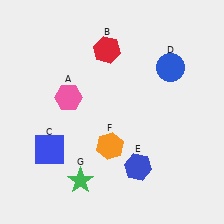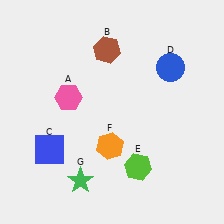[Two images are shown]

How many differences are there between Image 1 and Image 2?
There are 2 differences between the two images.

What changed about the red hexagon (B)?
In Image 1, B is red. In Image 2, it changed to brown.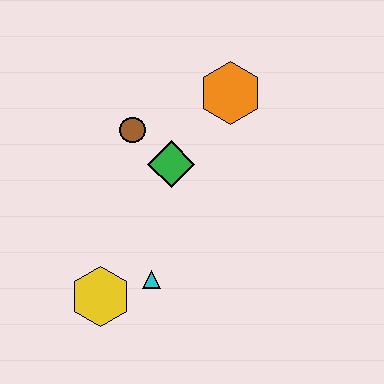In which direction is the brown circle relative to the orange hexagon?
The brown circle is to the left of the orange hexagon.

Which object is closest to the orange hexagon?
The green diamond is closest to the orange hexagon.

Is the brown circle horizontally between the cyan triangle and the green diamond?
No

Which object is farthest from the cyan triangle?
The orange hexagon is farthest from the cyan triangle.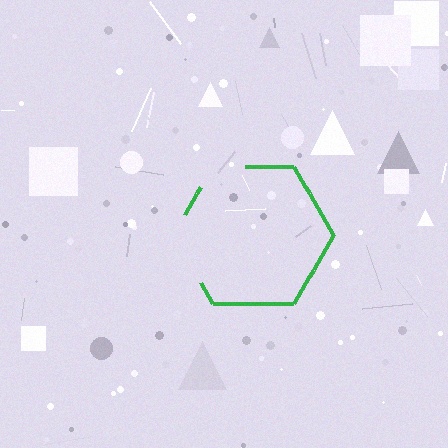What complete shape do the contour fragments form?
The contour fragments form a hexagon.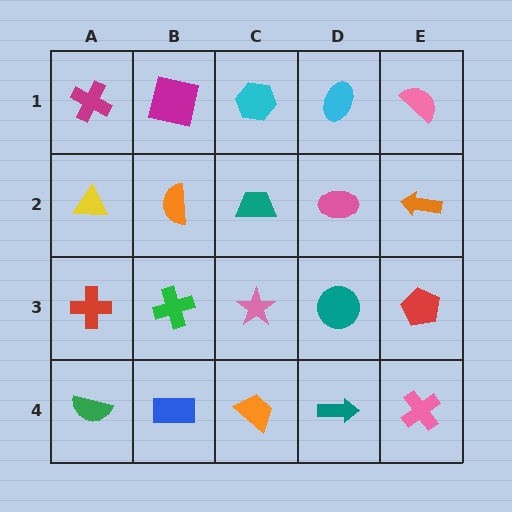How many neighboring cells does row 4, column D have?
3.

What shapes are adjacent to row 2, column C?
A cyan hexagon (row 1, column C), a pink star (row 3, column C), an orange semicircle (row 2, column B), a pink ellipse (row 2, column D).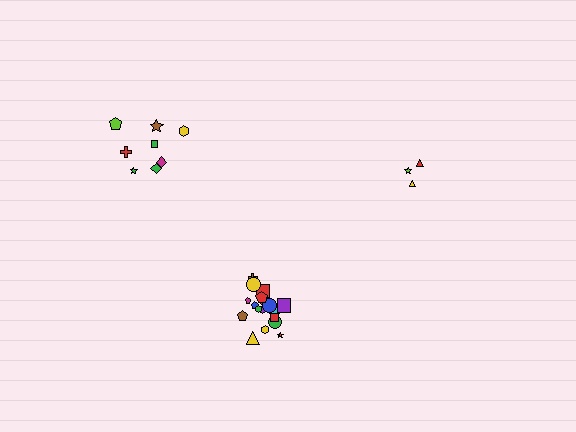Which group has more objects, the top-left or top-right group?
The top-left group.